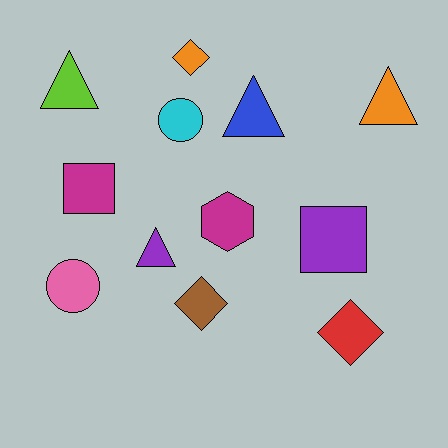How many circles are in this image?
There are 2 circles.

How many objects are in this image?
There are 12 objects.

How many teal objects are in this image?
There are no teal objects.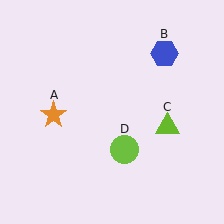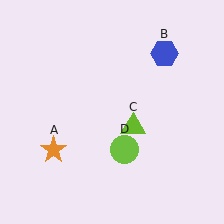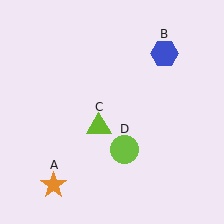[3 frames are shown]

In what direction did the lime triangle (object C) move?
The lime triangle (object C) moved left.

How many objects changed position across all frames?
2 objects changed position: orange star (object A), lime triangle (object C).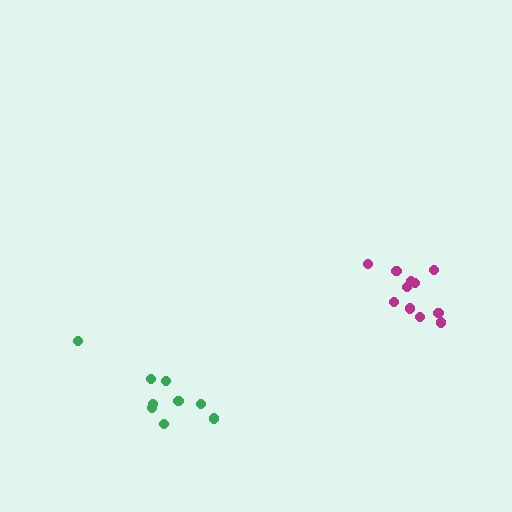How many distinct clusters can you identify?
There are 2 distinct clusters.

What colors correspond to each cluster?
The clusters are colored: magenta, green.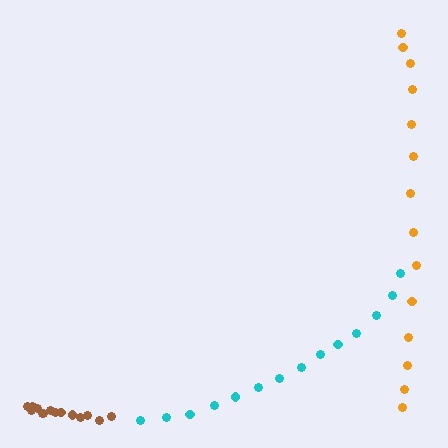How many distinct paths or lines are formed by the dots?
There are 3 distinct paths.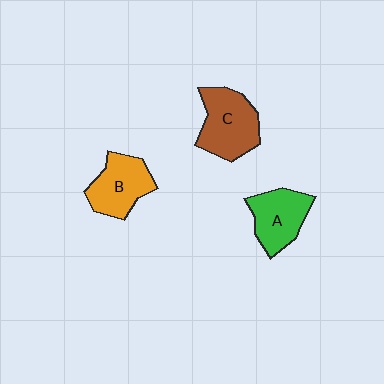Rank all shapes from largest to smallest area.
From largest to smallest: C (brown), B (orange), A (green).